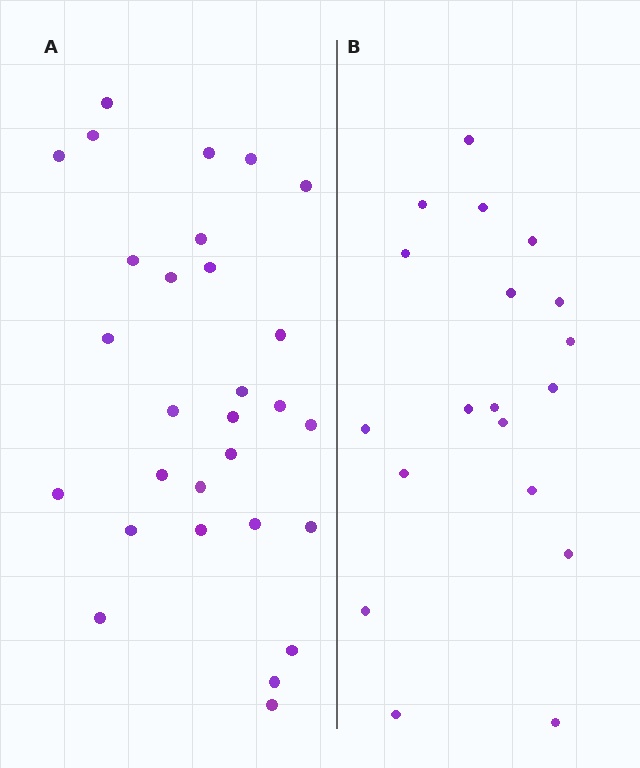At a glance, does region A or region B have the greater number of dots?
Region A (the left region) has more dots.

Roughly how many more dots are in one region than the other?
Region A has roughly 10 or so more dots than region B.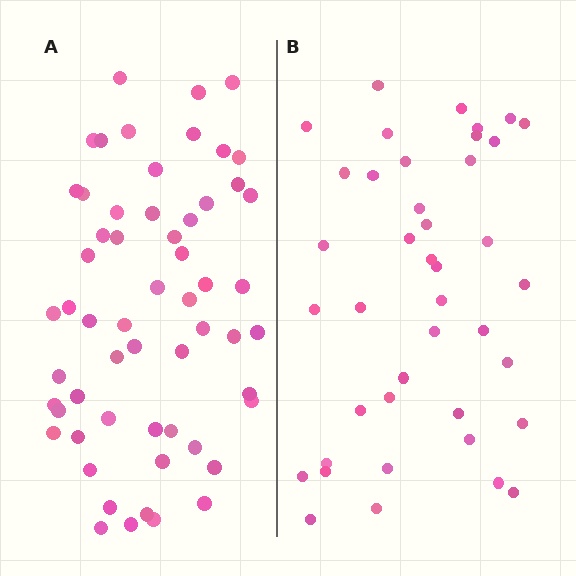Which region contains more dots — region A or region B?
Region A (the left region) has more dots.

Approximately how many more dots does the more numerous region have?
Region A has approximately 15 more dots than region B.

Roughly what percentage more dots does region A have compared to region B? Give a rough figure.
About 40% more.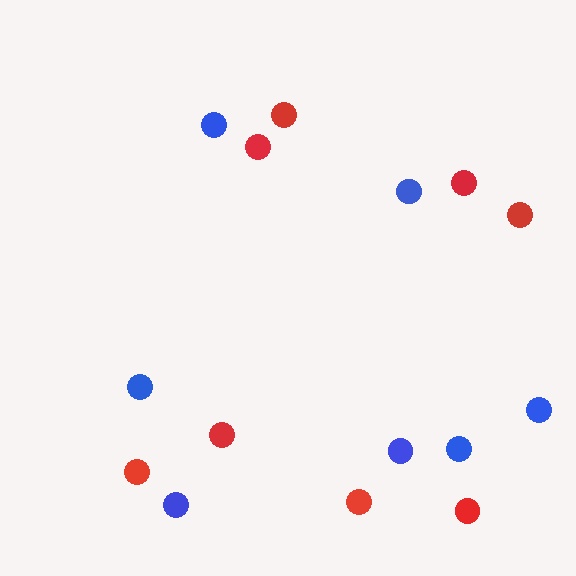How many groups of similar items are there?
There are 2 groups: one group of red circles (8) and one group of blue circles (7).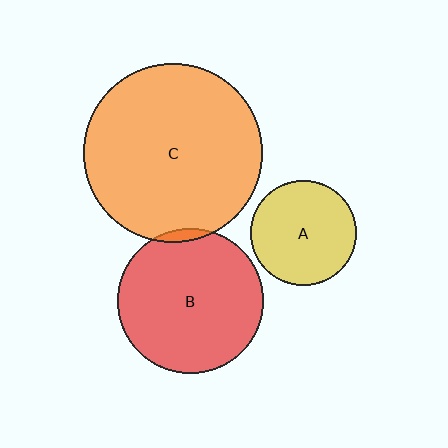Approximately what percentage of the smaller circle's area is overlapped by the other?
Approximately 5%.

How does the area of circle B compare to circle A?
Approximately 1.9 times.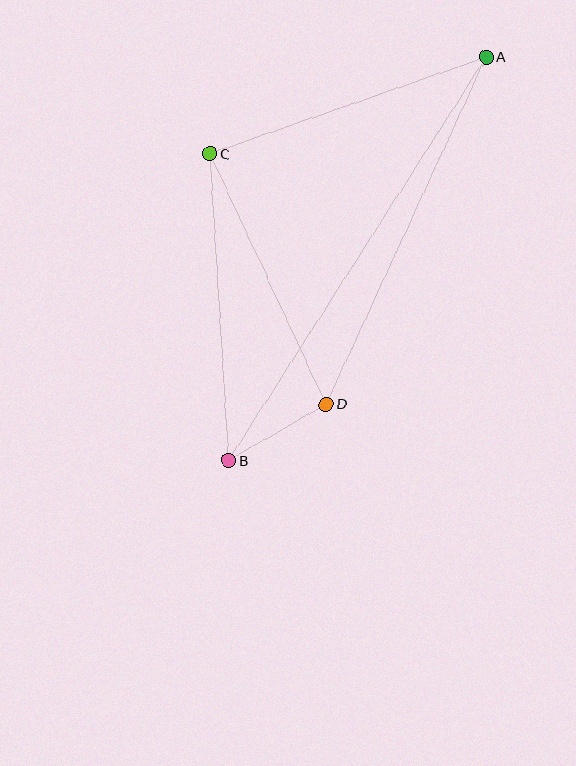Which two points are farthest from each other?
Points A and B are farthest from each other.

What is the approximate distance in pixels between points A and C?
The distance between A and C is approximately 292 pixels.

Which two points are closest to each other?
Points B and D are closest to each other.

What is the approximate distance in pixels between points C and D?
The distance between C and D is approximately 276 pixels.